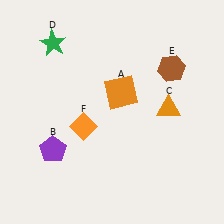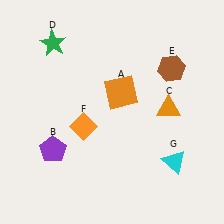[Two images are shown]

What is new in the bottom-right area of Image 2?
A cyan triangle (G) was added in the bottom-right area of Image 2.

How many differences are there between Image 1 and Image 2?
There is 1 difference between the two images.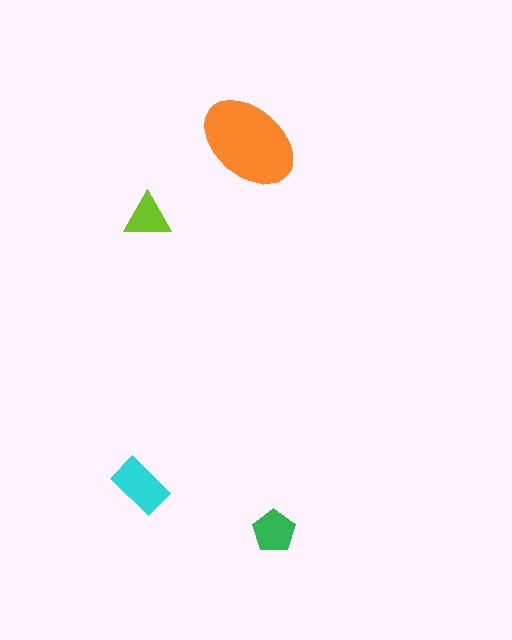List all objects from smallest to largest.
The lime triangle, the green pentagon, the cyan rectangle, the orange ellipse.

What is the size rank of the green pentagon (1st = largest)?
3rd.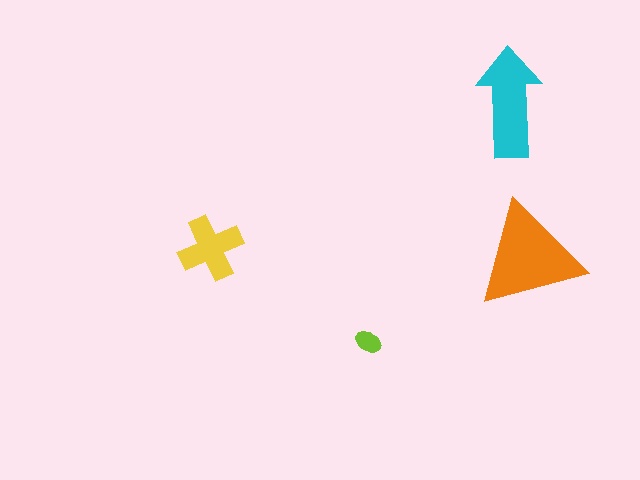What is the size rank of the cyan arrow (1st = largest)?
2nd.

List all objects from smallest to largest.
The lime ellipse, the yellow cross, the cyan arrow, the orange triangle.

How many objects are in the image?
There are 4 objects in the image.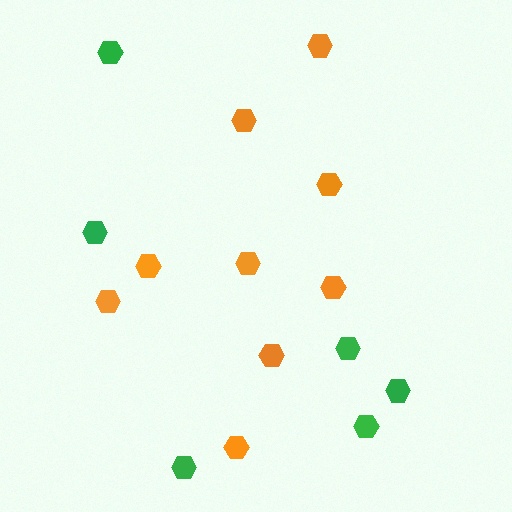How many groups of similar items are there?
There are 2 groups: one group of green hexagons (6) and one group of orange hexagons (9).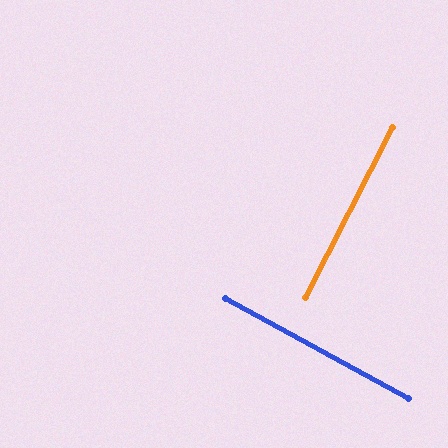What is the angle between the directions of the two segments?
Approximately 89 degrees.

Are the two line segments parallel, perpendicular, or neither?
Perpendicular — they meet at approximately 89°.